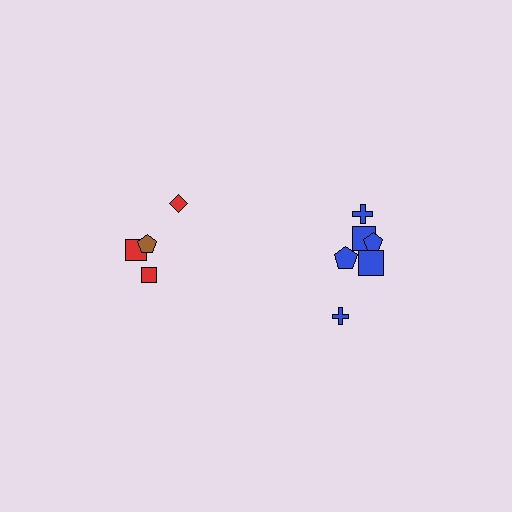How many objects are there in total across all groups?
There are 10 objects.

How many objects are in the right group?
There are 6 objects.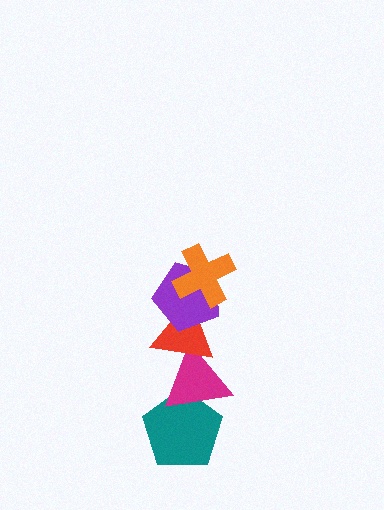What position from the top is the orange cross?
The orange cross is 1st from the top.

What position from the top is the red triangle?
The red triangle is 3rd from the top.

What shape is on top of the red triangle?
The purple pentagon is on top of the red triangle.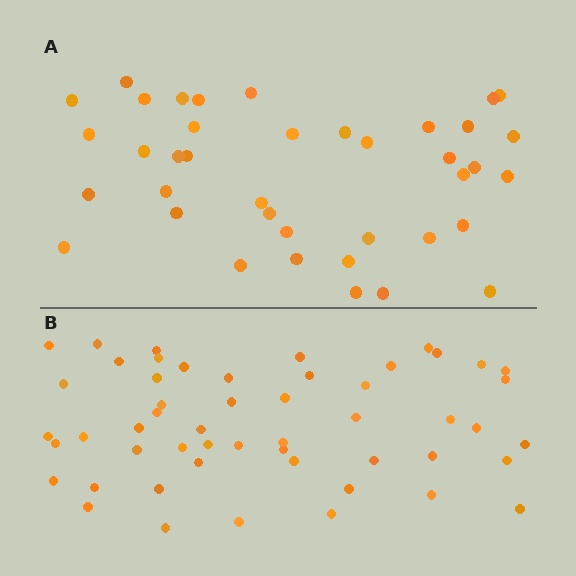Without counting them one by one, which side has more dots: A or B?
Region B (the bottom region) has more dots.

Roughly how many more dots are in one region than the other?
Region B has approximately 15 more dots than region A.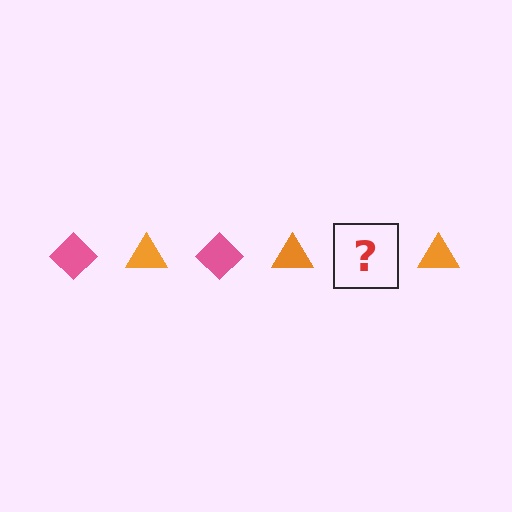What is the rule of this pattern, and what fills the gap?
The rule is that the pattern alternates between pink diamond and orange triangle. The gap should be filled with a pink diamond.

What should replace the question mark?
The question mark should be replaced with a pink diamond.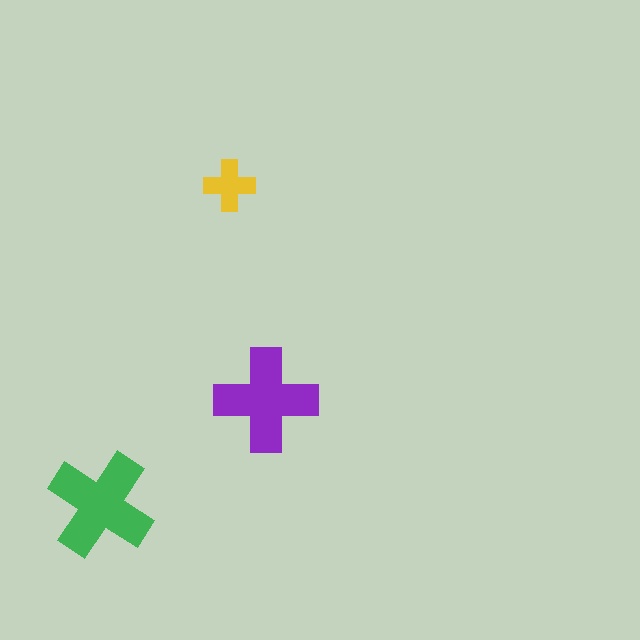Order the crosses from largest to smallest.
the green one, the purple one, the yellow one.